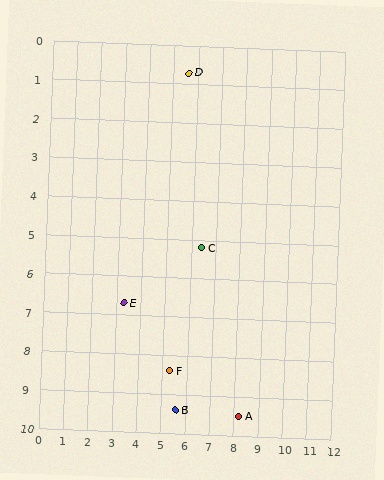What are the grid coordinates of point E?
Point E is at approximately (3.3, 6.7).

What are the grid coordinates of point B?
Point B is at approximately (5.6, 9.4).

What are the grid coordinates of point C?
Point C is at approximately (6.4, 5.2).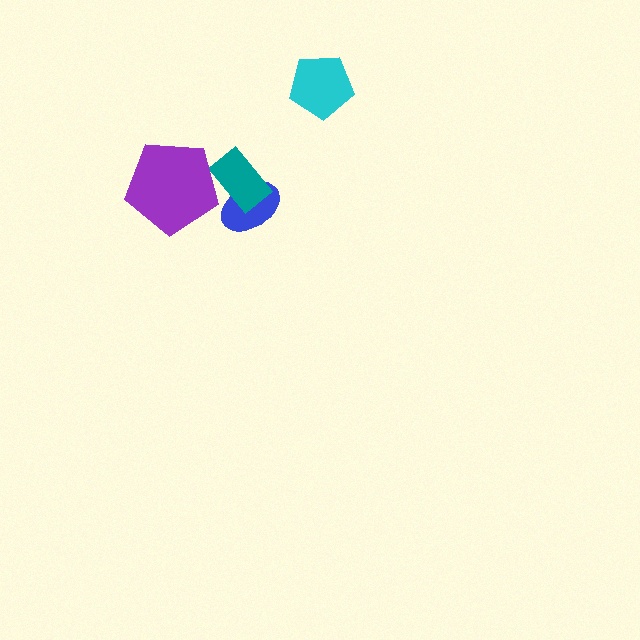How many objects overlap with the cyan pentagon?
0 objects overlap with the cyan pentagon.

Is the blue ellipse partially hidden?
Yes, it is partially covered by another shape.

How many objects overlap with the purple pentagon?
1 object overlaps with the purple pentagon.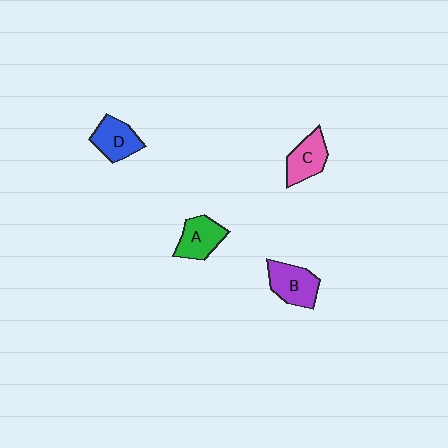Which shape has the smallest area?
Shape C (pink).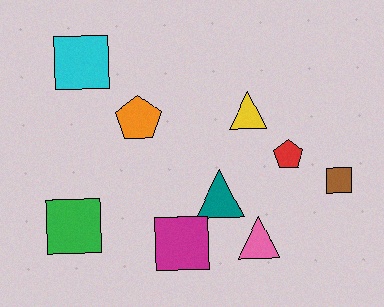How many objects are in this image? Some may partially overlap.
There are 9 objects.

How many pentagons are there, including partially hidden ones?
There are 2 pentagons.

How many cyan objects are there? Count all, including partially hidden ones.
There is 1 cyan object.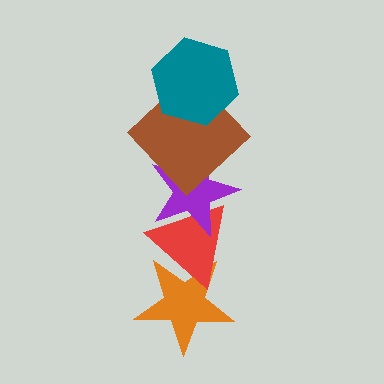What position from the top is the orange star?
The orange star is 5th from the top.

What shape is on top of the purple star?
The brown diamond is on top of the purple star.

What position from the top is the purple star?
The purple star is 3rd from the top.